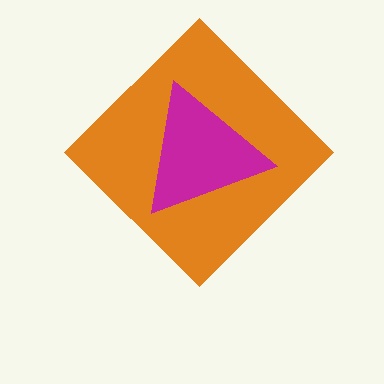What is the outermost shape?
The orange diamond.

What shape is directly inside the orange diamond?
The magenta triangle.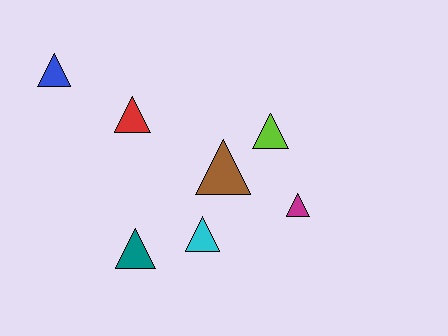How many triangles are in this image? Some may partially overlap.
There are 7 triangles.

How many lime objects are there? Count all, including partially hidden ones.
There is 1 lime object.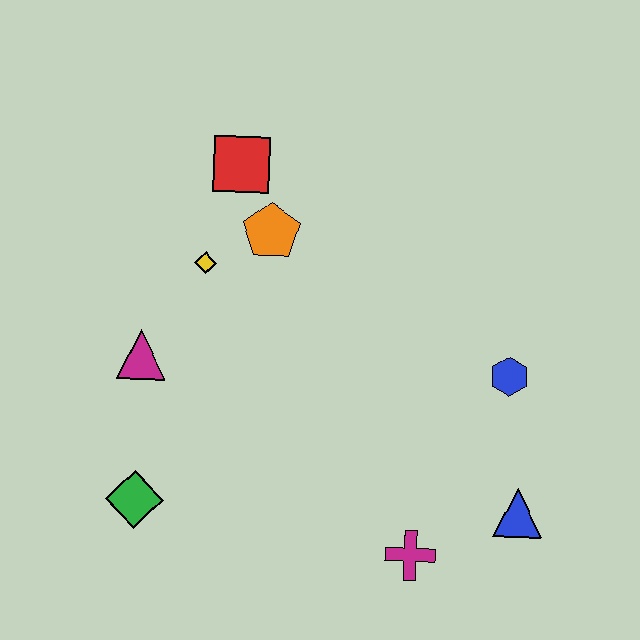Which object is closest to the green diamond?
The magenta triangle is closest to the green diamond.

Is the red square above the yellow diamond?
Yes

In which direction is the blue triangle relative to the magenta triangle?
The blue triangle is to the right of the magenta triangle.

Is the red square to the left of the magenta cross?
Yes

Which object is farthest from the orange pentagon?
The blue triangle is farthest from the orange pentagon.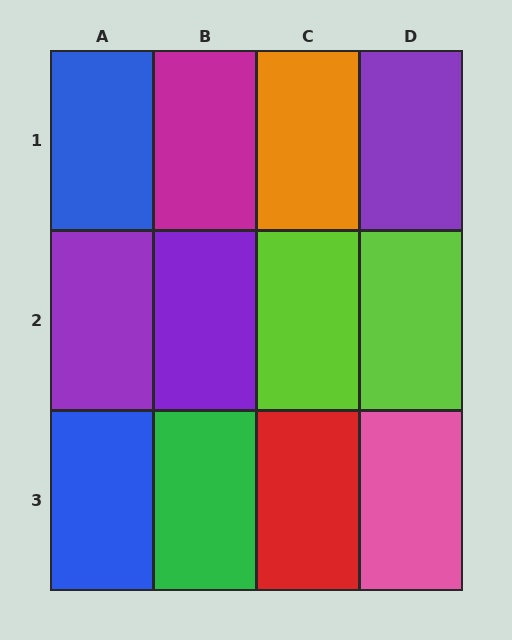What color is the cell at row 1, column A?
Blue.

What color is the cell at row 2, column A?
Purple.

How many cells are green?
1 cell is green.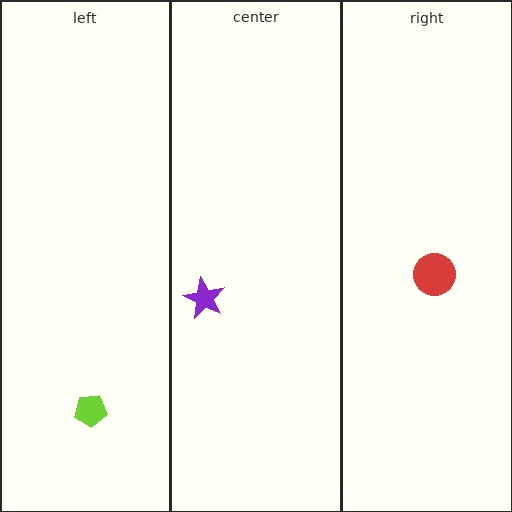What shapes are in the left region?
The lime pentagon.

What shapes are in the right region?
The red circle.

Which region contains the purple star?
The center region.